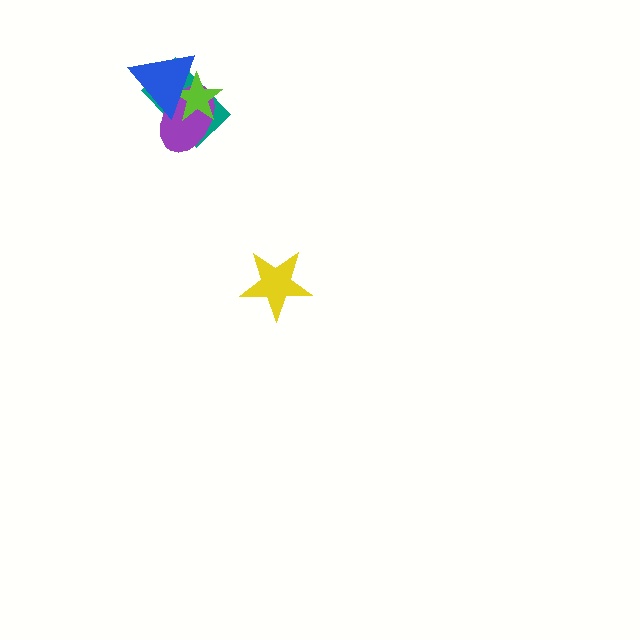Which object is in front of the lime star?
The blue triangle is in front of the lime star.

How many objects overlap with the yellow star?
0 objects overlap with the yellow star.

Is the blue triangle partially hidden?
No, no other shape covers it.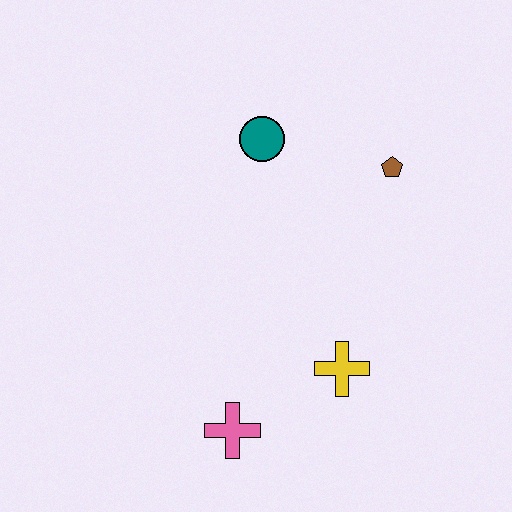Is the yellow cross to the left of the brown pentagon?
Yes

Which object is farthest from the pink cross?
The brown pentagon is farthest from the pink cross.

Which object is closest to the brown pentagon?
The teal circle is closest to the brown pentagon.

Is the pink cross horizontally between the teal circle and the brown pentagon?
No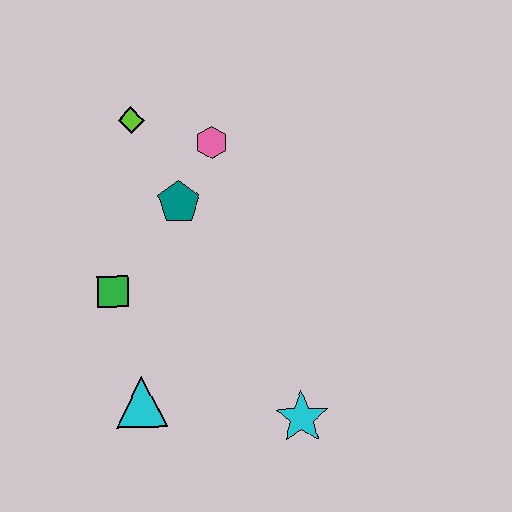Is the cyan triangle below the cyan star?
No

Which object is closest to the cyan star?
The cyan triangle is closest to the cyan star.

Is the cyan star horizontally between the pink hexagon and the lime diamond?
No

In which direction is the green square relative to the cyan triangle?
The green square is above the cyan triangle.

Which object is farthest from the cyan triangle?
The lime diamond is farthest from the cyan triangle.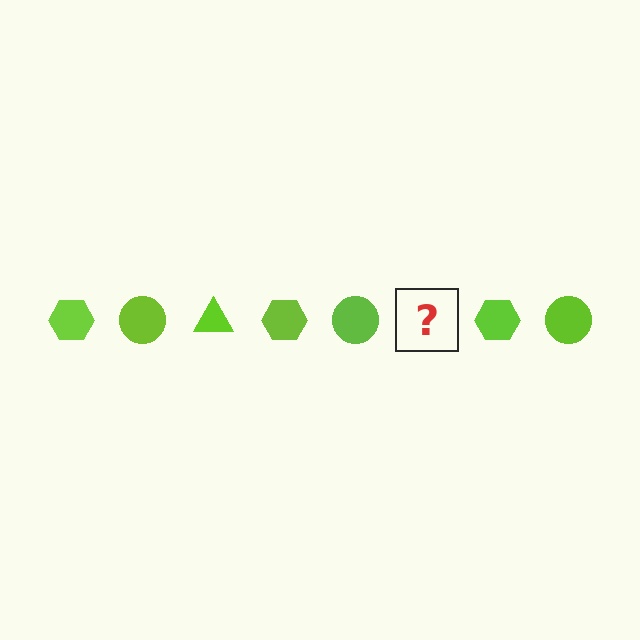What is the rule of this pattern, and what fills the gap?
The rule is that the pattern cycles through hexagon, circle, triangle shapes in lime. The gap should be filled with a lime triangle.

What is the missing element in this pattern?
The missing element is a lime triangle.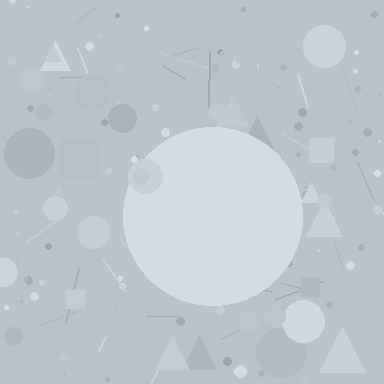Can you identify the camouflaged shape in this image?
The camouflaged shape is a circle.